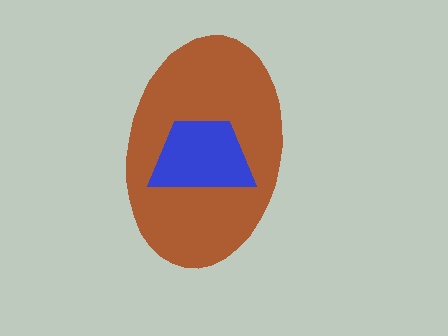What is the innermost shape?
The blue trapezoid.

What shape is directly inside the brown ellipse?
The blue trapezoid.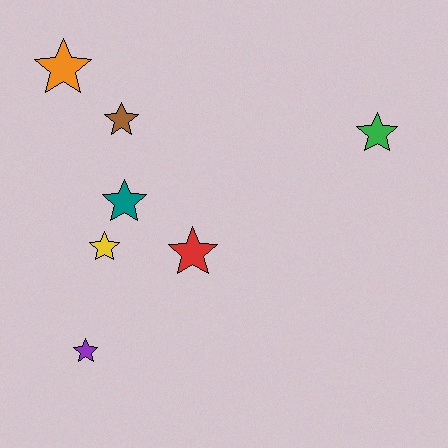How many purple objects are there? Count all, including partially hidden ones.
There is 1 purple object.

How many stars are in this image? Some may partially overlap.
There are 7 stars.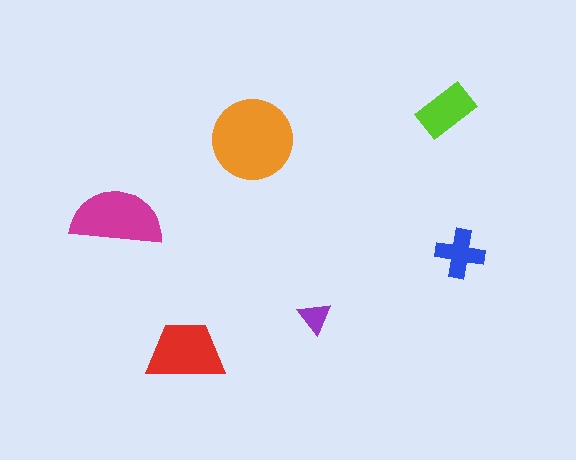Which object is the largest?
The orange circle.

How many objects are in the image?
There are 6 objects in the image.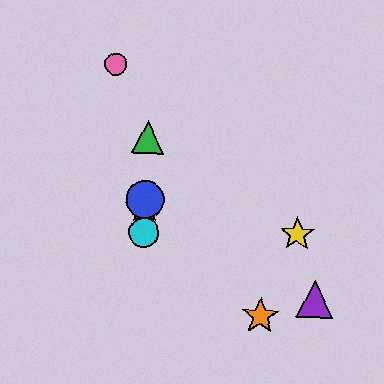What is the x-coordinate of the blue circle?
The blue circle is at x≈145.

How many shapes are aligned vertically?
4 shapes (the red star, the blue circle, the green triangle, the cyan circle) are aligned vertically.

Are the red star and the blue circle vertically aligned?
Yes, both are at x≈145.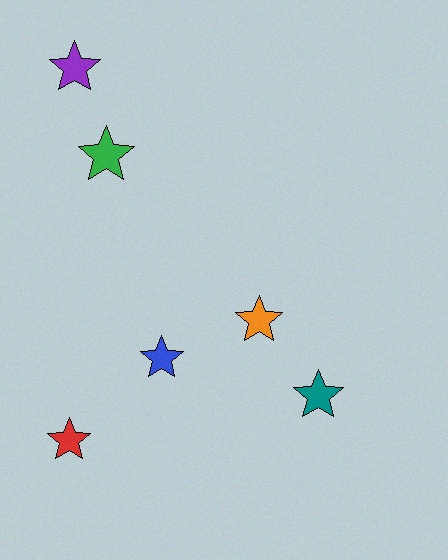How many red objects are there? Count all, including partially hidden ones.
There is 1 red object.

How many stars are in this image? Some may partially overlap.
There are 6 stars.